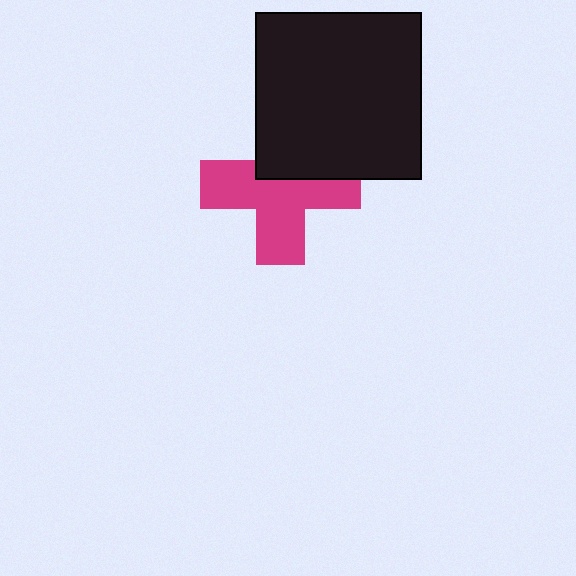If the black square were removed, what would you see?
You would see the complete magenta cross.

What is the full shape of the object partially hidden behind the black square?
The partially hidden object is a magenta cross.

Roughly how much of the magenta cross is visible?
About half of it is visible (roughly 65%).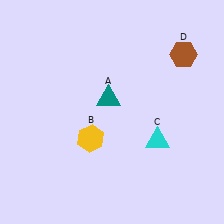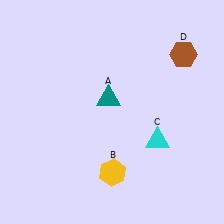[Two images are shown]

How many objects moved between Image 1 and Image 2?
1 object moved between the two images.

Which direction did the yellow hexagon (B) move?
The yellow hexagon (B) moved down.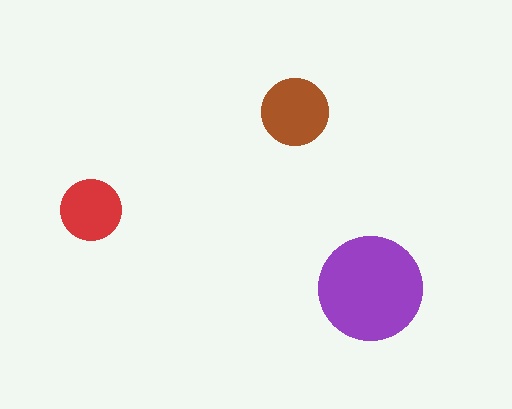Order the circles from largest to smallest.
the purple one, the brown one, the red one.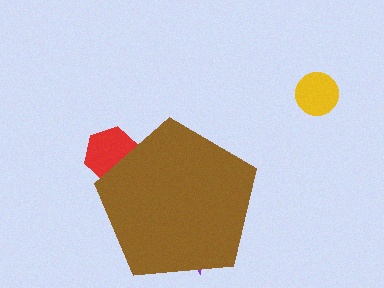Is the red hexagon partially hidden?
Yes, the red hexagon is partially hidden behind the brown pentagon.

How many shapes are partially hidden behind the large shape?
2 shapes are partially hidden.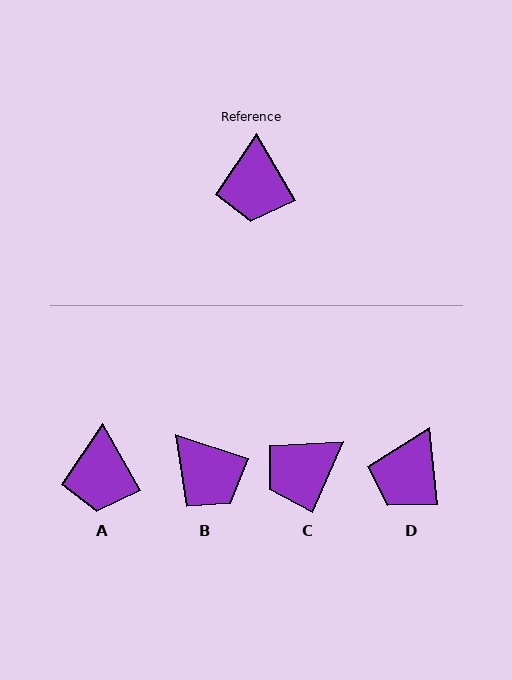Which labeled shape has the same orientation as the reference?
A.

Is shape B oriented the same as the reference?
No, it is off by about 42 degrees.